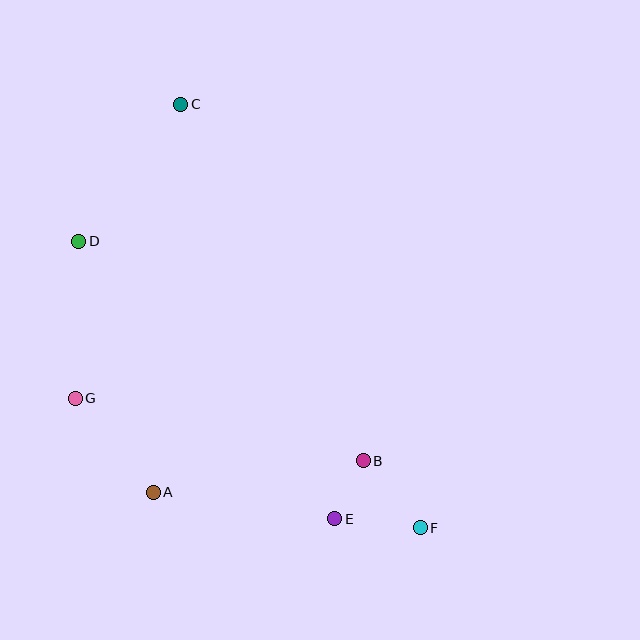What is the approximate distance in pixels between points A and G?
The distance between A and G is approximately 122 pixels.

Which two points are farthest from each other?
Points C and F are farthest from each other.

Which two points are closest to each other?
Points B and E are closest to each other.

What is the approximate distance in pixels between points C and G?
The distance between C and G is approximately 313 pixels.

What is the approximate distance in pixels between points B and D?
The distance between B and D is approximately 360 pixels.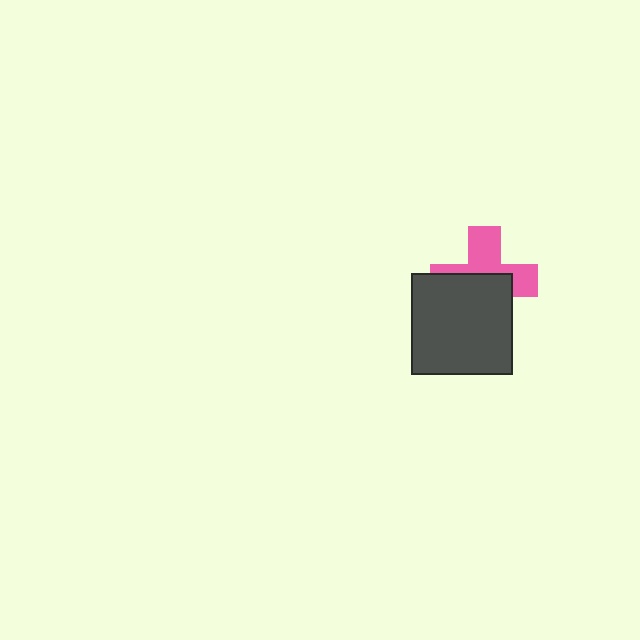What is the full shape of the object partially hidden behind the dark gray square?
The partially hidden object is a pink cross.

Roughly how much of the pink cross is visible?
About half of it is visible (roughly 47%).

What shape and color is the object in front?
The object in front is a dark gray square.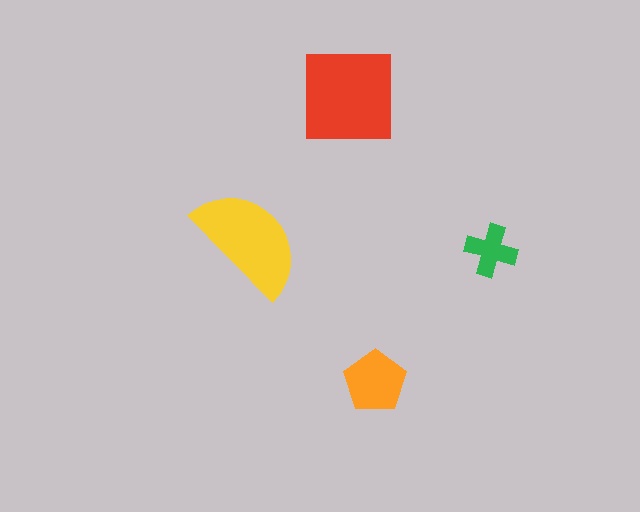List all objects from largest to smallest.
The red square, the yellow semicircle, the orange pentagon, the green cross.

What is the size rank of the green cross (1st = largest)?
4th.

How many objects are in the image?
There are 4 objects in the image.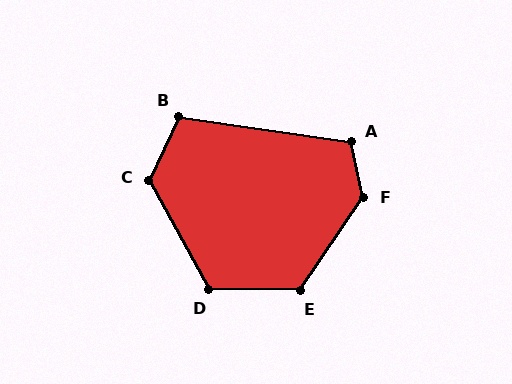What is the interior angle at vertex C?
Approximately 126 degrees (obtuse).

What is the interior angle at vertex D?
Approximately 120 degrees (obtuse).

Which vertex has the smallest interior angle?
B, at approximately 107 degrees.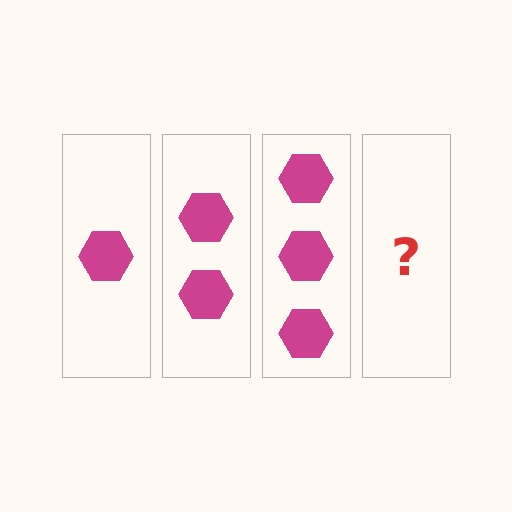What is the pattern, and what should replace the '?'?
The pattern is that each step adds one more hexagon. The '?' should be 4 hexagons.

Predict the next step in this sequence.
The next step is 4 hexagons.